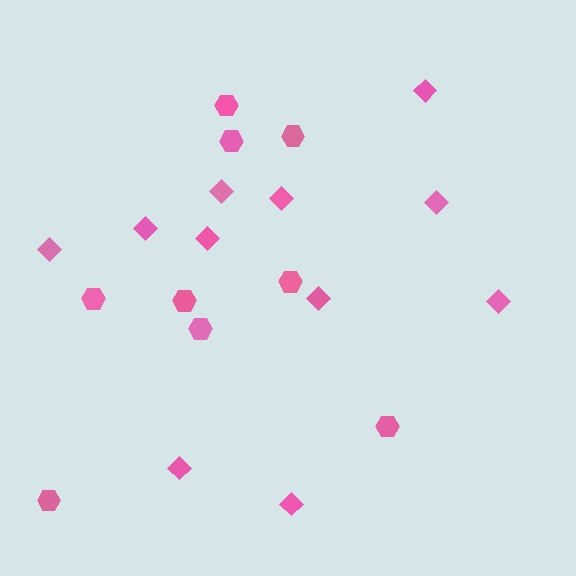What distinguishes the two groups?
There are 2 groups: one group of hexagons (9) and one group of diamonds (11).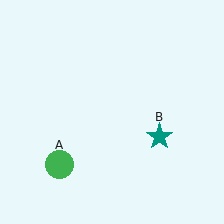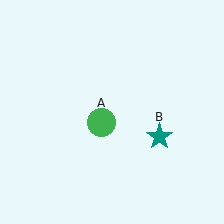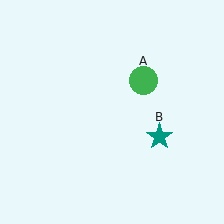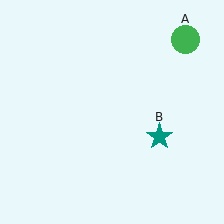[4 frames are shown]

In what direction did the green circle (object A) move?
The green circle (object A) moved up and to the right.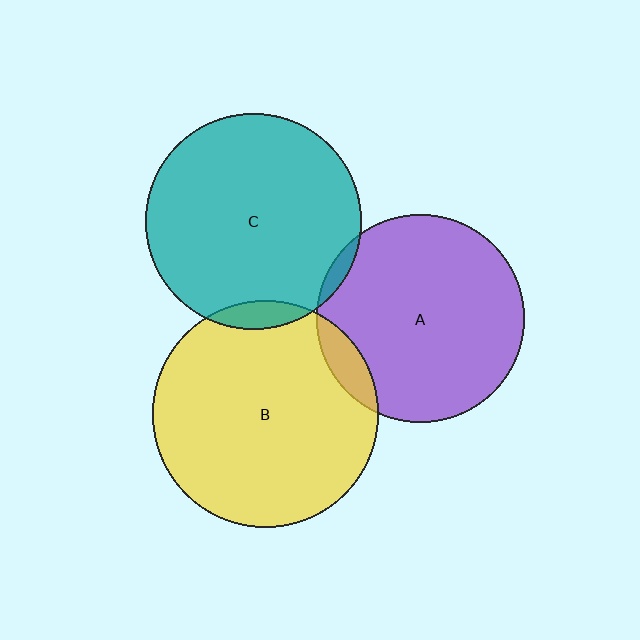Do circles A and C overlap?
Yes.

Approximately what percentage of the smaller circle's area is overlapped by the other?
Approximately 5%.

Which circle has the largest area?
Circle B (yellow).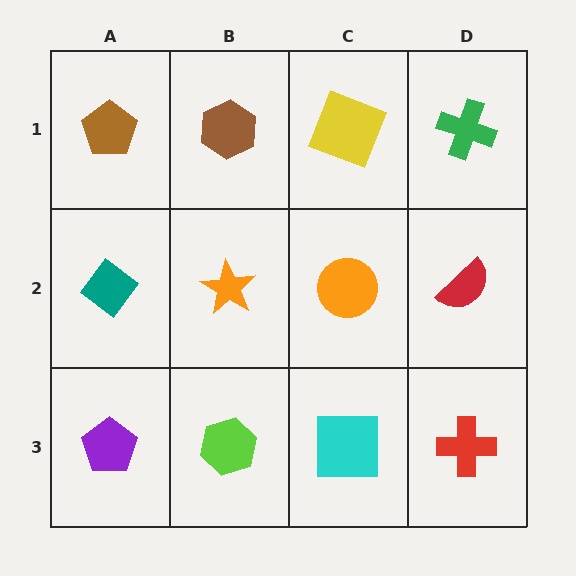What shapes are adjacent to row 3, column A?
A teal diamond (row 2, column A), a lime hexagon (row 3, column B).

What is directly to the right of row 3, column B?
A cyan square.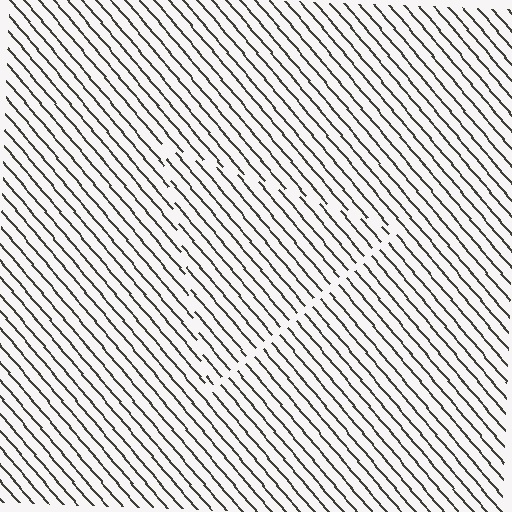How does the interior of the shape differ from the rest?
The interior of the shape contains the same grating, shifted by half a period — the contour is defined by the phase discontinuity where line-ends from the inner and outer gratings abut.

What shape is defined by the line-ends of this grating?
An illusory triangle. The interior of the shape contains the same grating, shifted by half a period — the contour is defined by the phase discontinuity where line-ends from the inner and outer gratings abut.